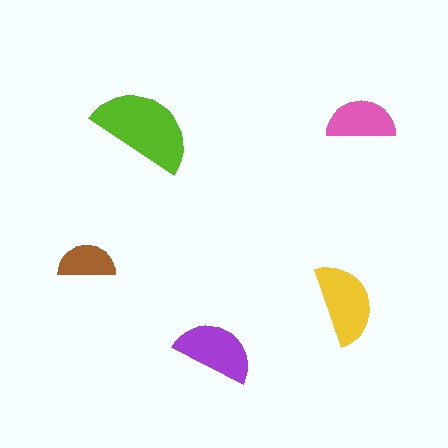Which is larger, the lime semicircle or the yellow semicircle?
The lime one.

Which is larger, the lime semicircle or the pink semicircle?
The lime one.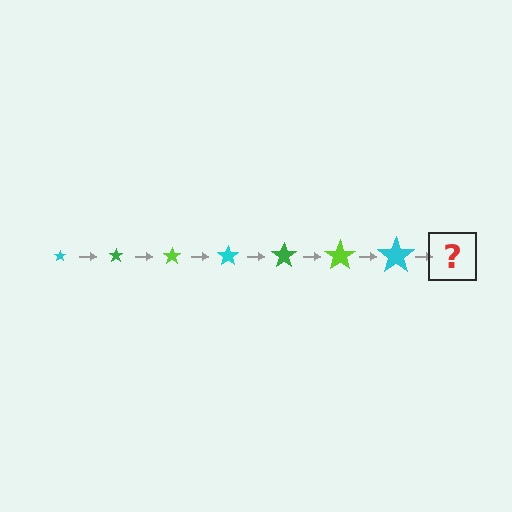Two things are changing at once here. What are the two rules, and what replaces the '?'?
The two rules are that the star grows larger each step and the color cycles through cyan, green, and lime. The '?' should be a green star, larger than the previous one.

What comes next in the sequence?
The next element should be a green star, larger than the previous one.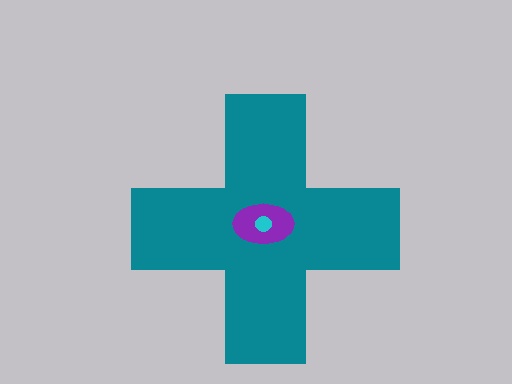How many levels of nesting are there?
3.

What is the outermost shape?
The teal cross.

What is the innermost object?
The cyan circle.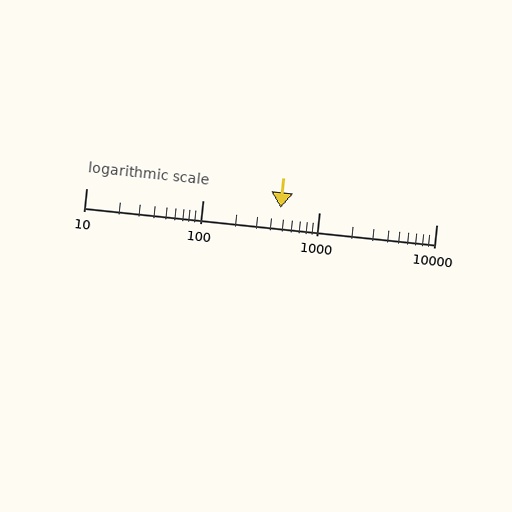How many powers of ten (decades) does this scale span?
The scale spans 3 decades, from 10 to 10000.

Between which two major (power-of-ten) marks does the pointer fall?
The pointer is between 100 and 1000.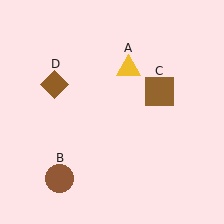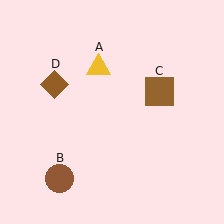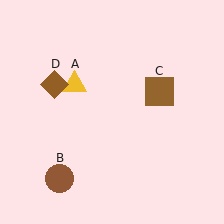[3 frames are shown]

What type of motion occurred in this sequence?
The yellow triangle (object A) rotated counterclockwise around the center of the scene.